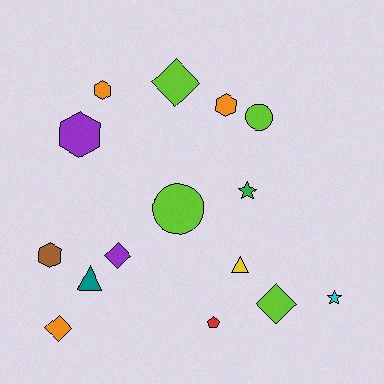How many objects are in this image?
There are 15 objects.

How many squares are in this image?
There are no squares.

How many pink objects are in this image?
There are no pink objects.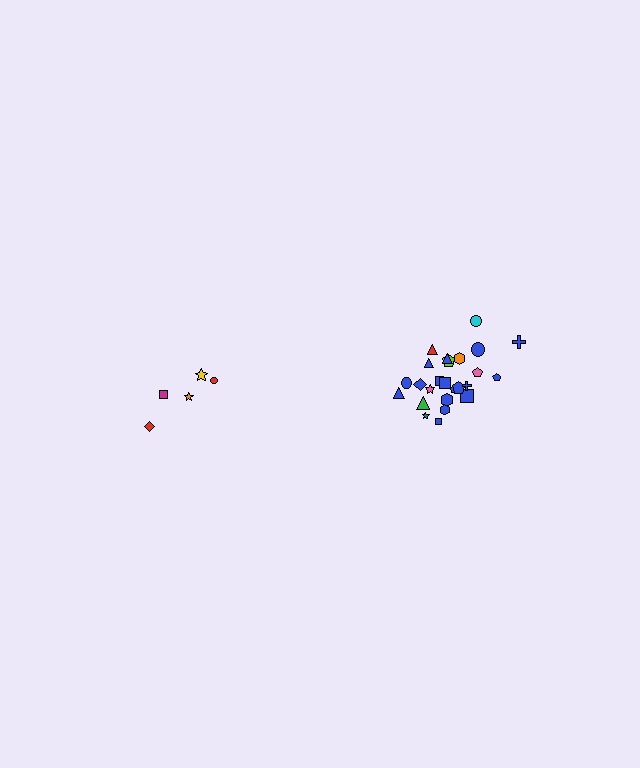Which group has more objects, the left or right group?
The right group.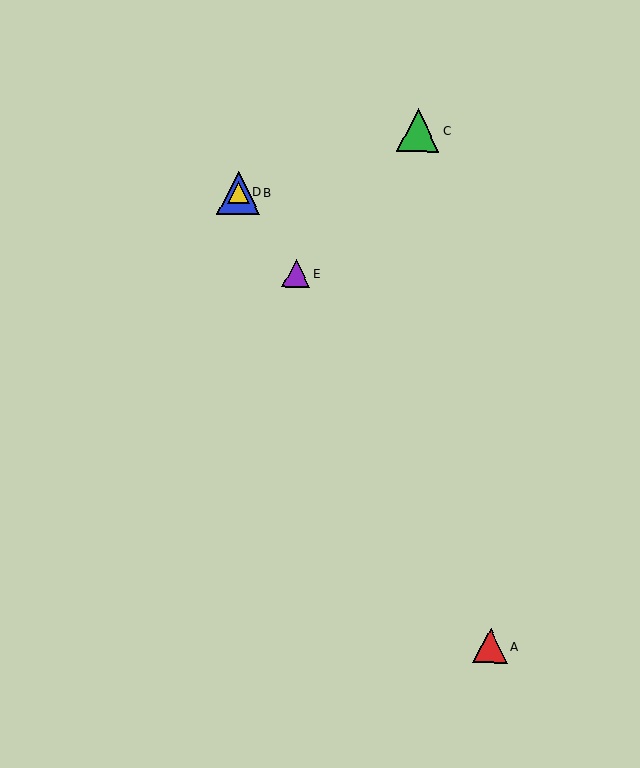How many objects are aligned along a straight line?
3 objects (B, D, E) are aligned along a straight line.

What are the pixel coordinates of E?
Object E is at (296, 273).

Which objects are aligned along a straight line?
Objects B, D, E are aligned along a straight line.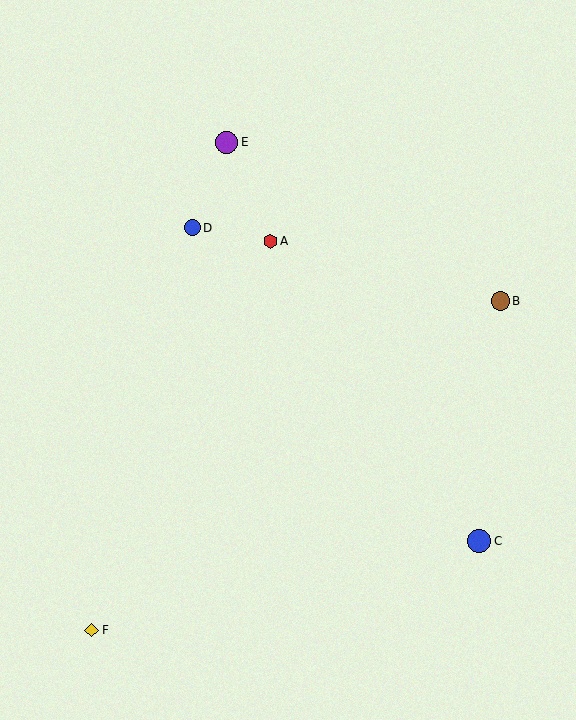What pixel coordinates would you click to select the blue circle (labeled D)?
Click at (193, 228) to select the blue circle D.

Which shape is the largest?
The blue circle (labeled C) is the largest.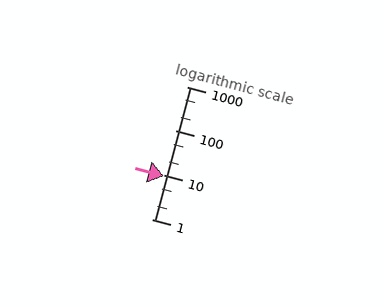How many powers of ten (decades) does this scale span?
The scale spans 3 decades, from 1 to 1000.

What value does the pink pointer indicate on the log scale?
The pointer indicates approximately 9.3.